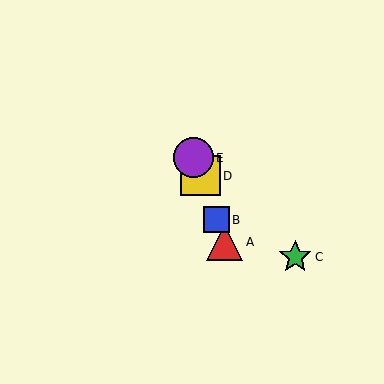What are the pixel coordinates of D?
Object D is at (200, 176).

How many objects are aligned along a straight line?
4 objects (A, B, D, E) are aligned along a straight line.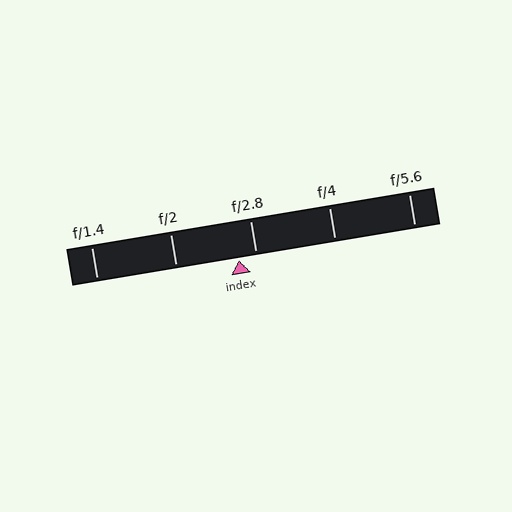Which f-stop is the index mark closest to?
The index mark is closest to f/2.8.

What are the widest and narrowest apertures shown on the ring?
The widest aperture shown is f/1.4 and the narrowest is f/5.6.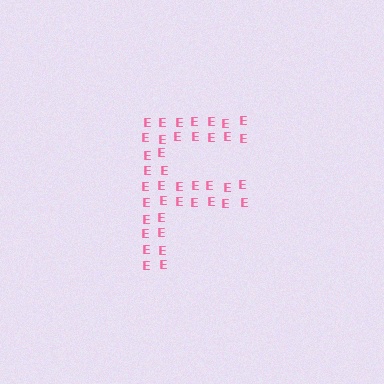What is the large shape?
The large shape is the letter F.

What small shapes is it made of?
It is made of small letter E's.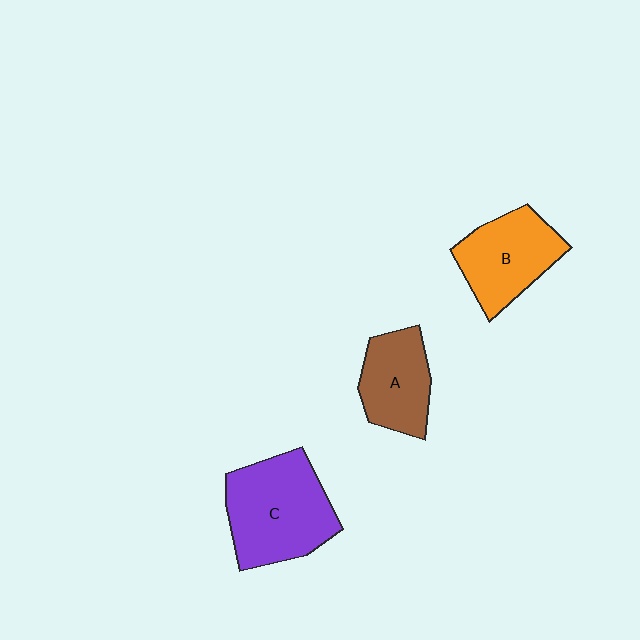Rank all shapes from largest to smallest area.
From largest to smallest: C (purple), B (orange), A (brown).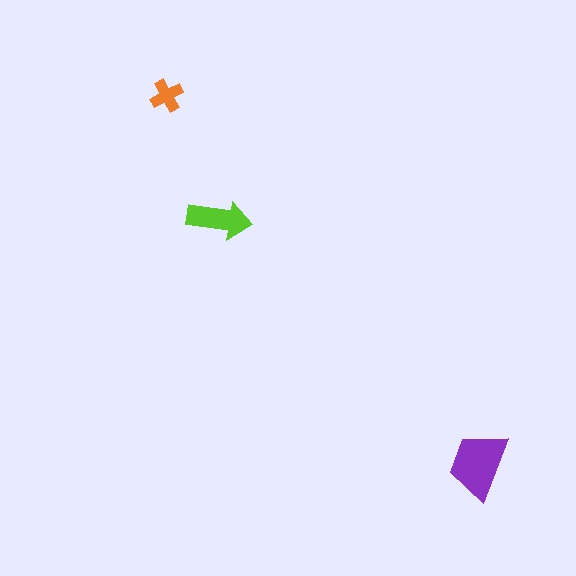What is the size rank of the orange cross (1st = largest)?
3rd.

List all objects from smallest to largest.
The orange cross, the lime arrow, the purple trapezoid.